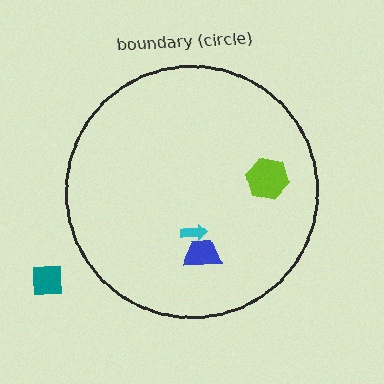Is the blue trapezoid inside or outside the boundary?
Inside.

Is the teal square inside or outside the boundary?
Outside.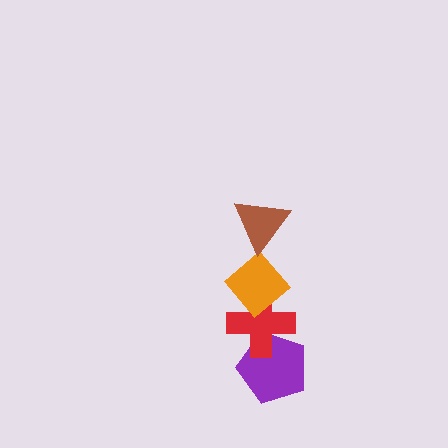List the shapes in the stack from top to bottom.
From top to bottom: the brown triangle, the orange diamond, the red cross, the purple pentagon.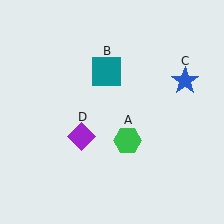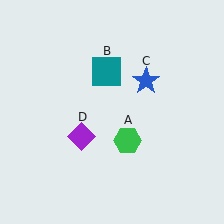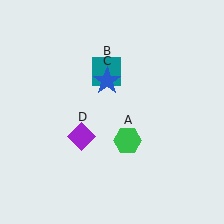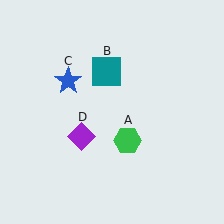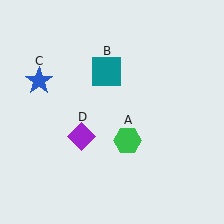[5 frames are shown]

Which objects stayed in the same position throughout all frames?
Green hexagon (object A) and teal square (object B) and purple diamond (object D) remained stationary.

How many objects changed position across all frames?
1 object changed position: blue star (object C).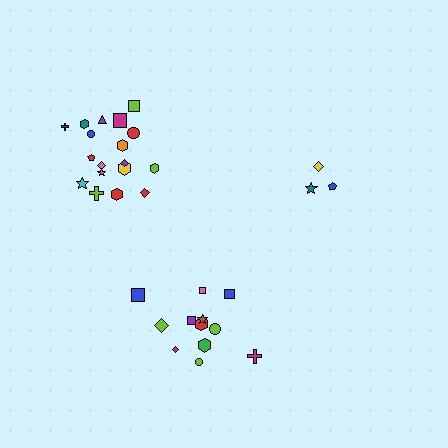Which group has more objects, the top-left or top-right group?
The top-left group.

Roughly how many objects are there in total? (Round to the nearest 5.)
Roughly 35 objects in total.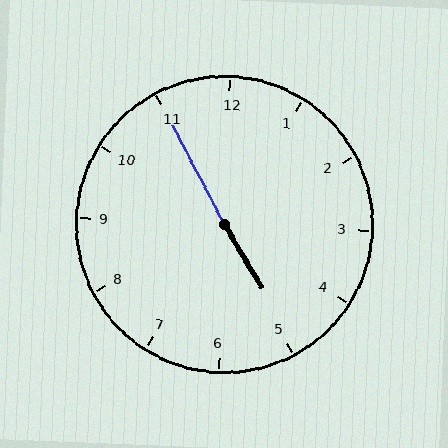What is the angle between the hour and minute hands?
Approximately 178 degrees.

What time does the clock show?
4:55.